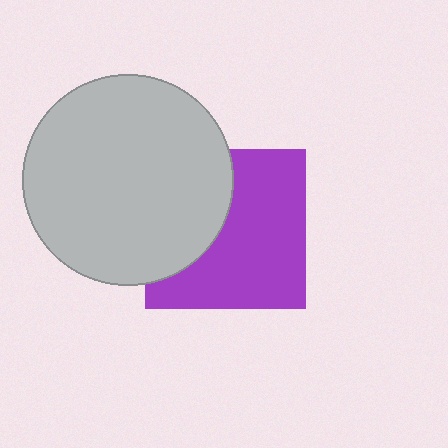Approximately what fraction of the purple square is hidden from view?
Roughly 38% of the purple square is hidden behind the light gray circle.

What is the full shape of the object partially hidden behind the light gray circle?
The partially hidden object is a purple square.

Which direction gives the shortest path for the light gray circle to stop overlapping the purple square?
Moving left gives the shortest separation.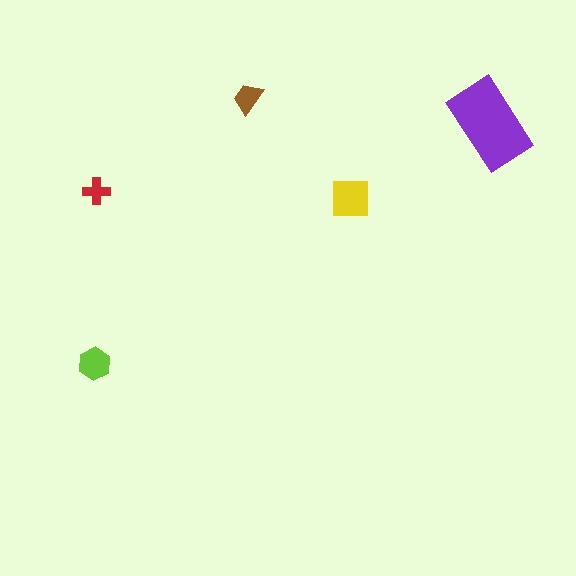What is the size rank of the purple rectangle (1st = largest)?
1st.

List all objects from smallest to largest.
The red cross, the brown trapezoid, the lime hexagon, the yellow square, the purple rectangle.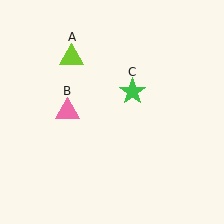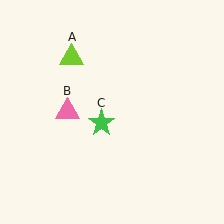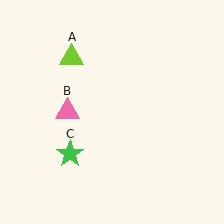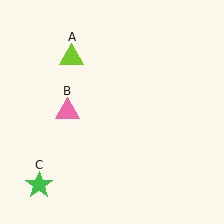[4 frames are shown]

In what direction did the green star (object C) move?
The green star (object C) moved down and to the left.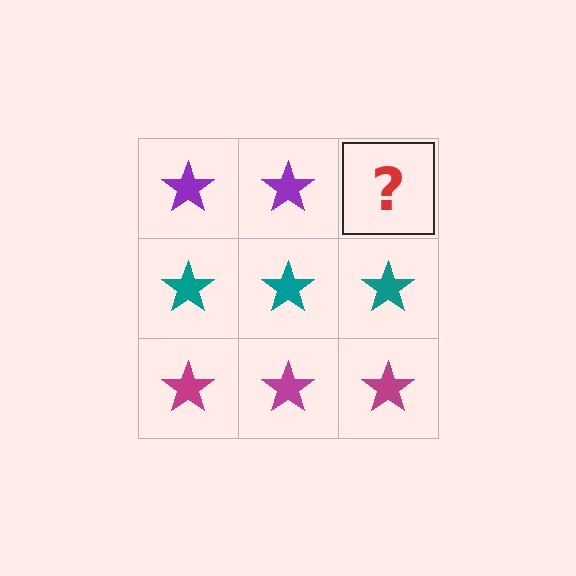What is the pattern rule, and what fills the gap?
The rule is that each row has a consistent color. The gap should be filled with a purple star.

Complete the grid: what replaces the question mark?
The question mark should be replaced with a purple star.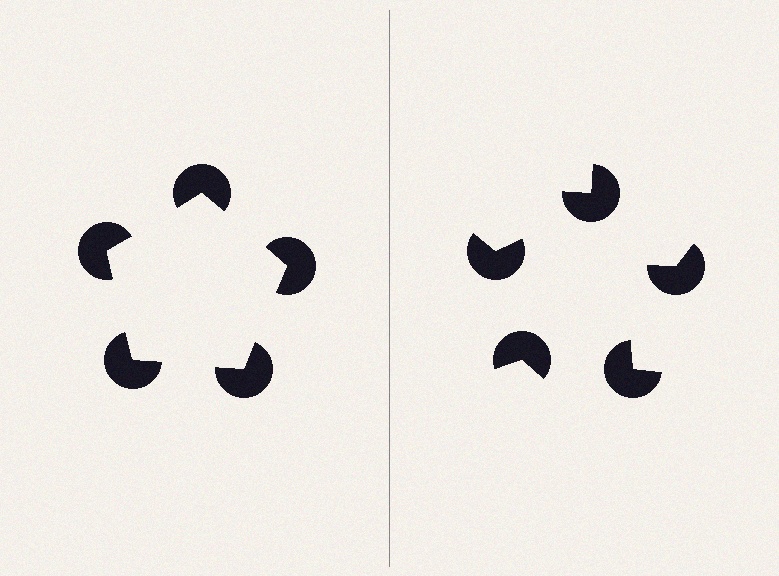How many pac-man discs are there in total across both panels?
10 — 5 on each side.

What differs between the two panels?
The pac-man discs are positioned identically on both sides; only the wedge orientations differ. On the left they align to a pentagon; on the right they are misaligned.